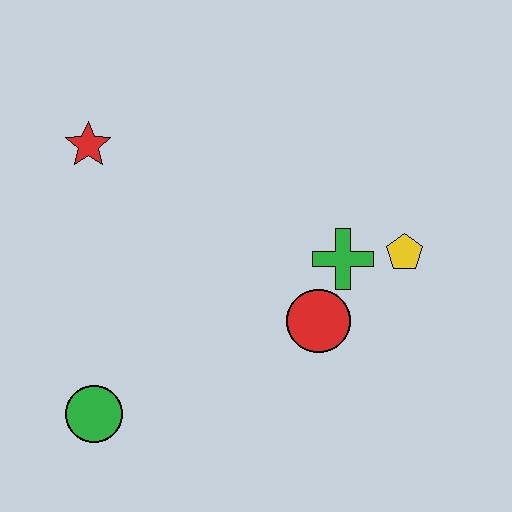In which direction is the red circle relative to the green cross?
The red circle is below the green cross.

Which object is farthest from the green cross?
The green circle is farthest from the green cross.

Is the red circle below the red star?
Yes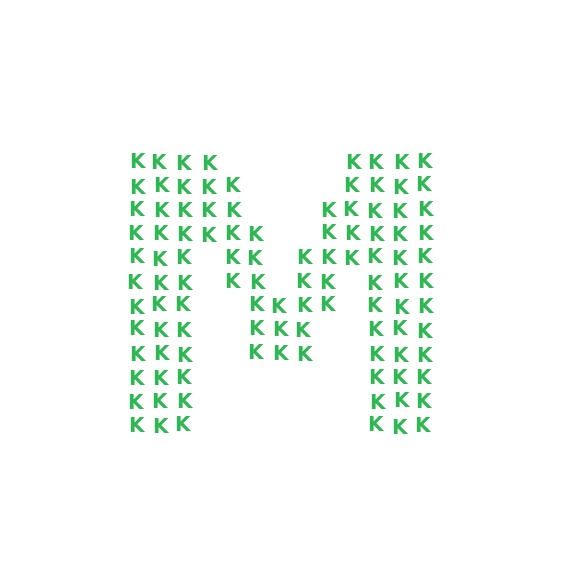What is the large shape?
The large shape is the letter M.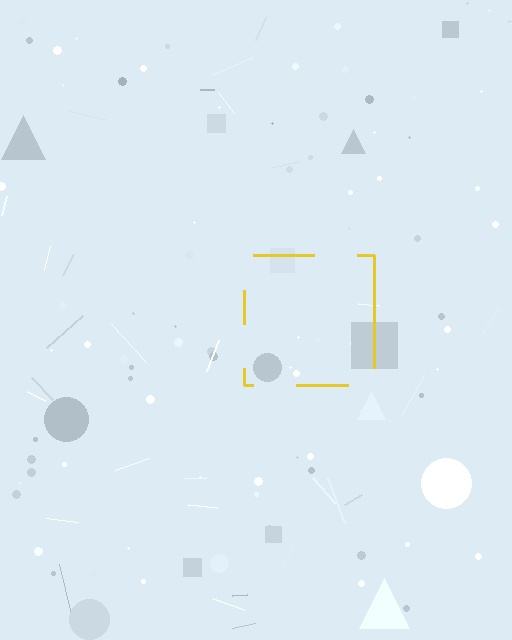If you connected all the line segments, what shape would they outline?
They would outline a square.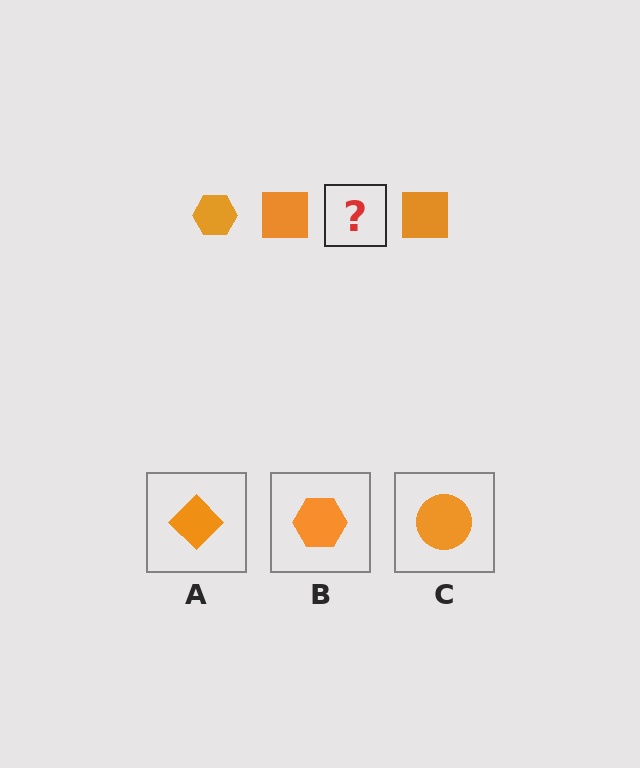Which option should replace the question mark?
Option B.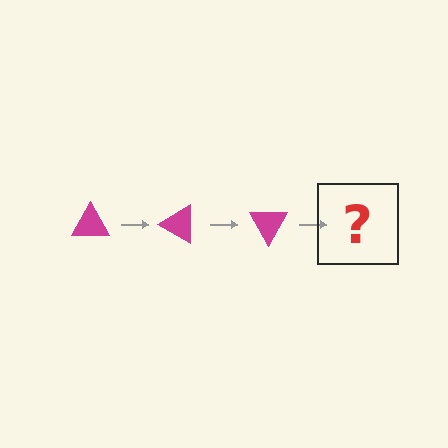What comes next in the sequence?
The next element should be a magenta triangle rotated 90 degrees.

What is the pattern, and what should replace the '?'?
The pattern is that the triangle rotates 30 degrees each step. The '?' should be a magenta triangle rotated 90 degrees.